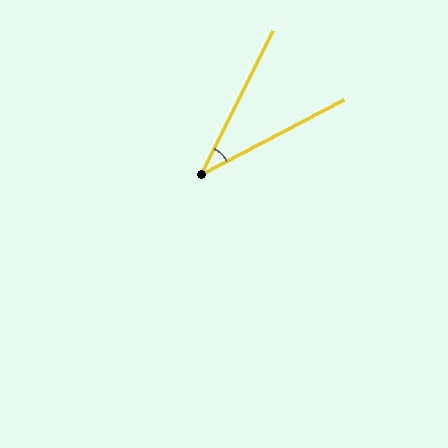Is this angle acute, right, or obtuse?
It is acute.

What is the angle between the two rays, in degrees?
Approximately 36 degrees.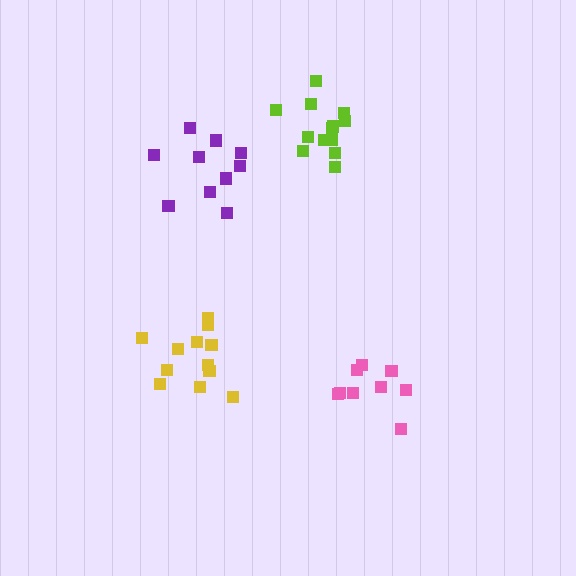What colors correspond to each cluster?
The clusters are colored: pink, yellow, lime, purple.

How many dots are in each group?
Group 1: 9 dots, Group 2: 13 dots, Group 3: 13 dots, Group 4: 10 dots (45 total).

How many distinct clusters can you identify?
There are 4 distinct clusters.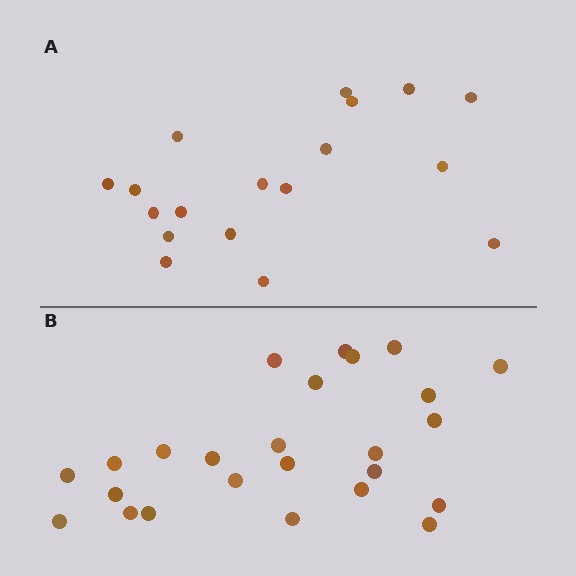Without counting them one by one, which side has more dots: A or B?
Region B (the bottom region) has more dots.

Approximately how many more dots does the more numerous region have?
Region B has roughly 8 or so more dots than region A.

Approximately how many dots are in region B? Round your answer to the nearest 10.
About 20 dots. (The exact count is 25, which rounds to 20.)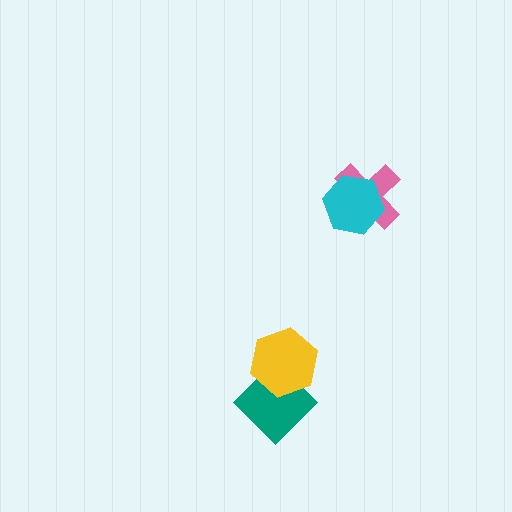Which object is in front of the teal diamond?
The yellow hexagon is in front of the teal diamond.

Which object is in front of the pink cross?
The cyan hexagon is in front of the pink cross.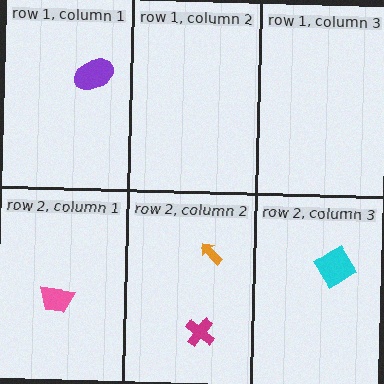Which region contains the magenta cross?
The row 2, column 2 region.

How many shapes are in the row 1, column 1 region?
1.